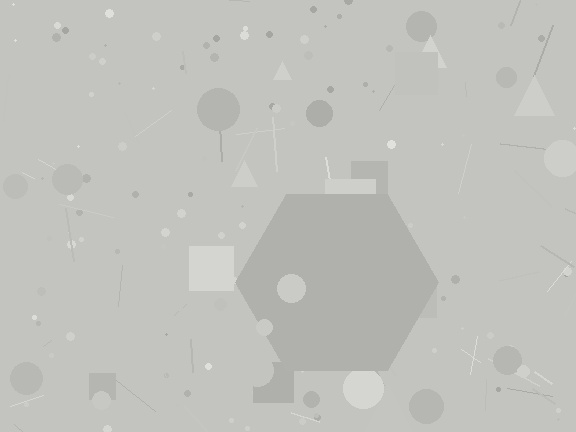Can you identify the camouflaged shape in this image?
The camouflaged shape is a hexagon.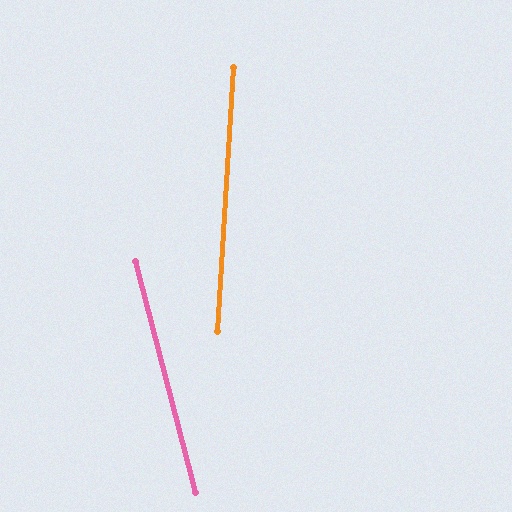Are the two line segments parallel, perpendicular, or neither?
Neither parallel nor perpendicular — they differ by about 18°.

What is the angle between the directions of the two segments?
Approximately 18 degrees.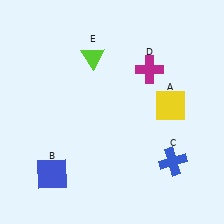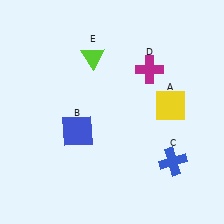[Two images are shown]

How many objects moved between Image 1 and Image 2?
1 object moved between the two images.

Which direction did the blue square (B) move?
The blue square (B) moved up.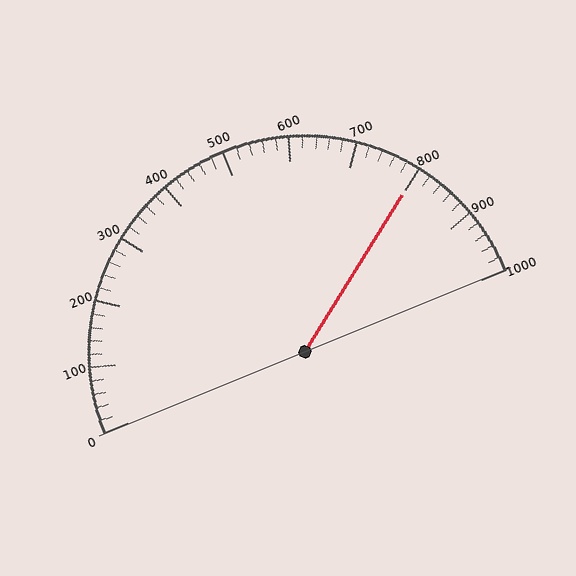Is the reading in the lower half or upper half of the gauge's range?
The reading is in the upper half of the range (0 to 1000).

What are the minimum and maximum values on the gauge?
The gauge ranges from 0 to 1000.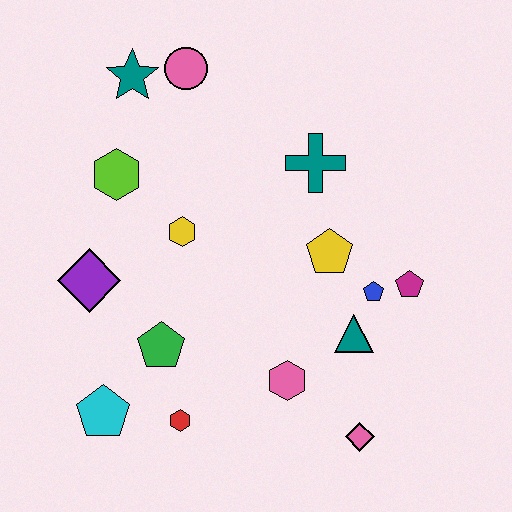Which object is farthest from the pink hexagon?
The teal star is farthest from the pink hexagon.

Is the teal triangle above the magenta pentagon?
No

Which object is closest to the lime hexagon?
The yellow hexagon is closest to the lime hexagon.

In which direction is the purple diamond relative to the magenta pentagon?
The purple diamond is to the left of the magenta pentagon.